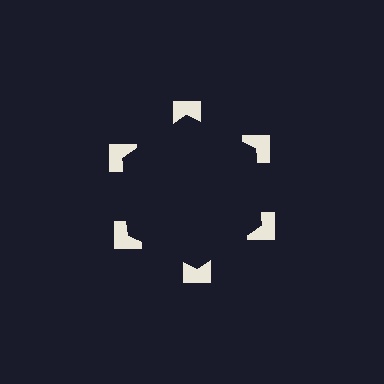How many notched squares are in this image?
There are 6 — one at each vertex of the illusory hexagon.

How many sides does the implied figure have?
6 sides.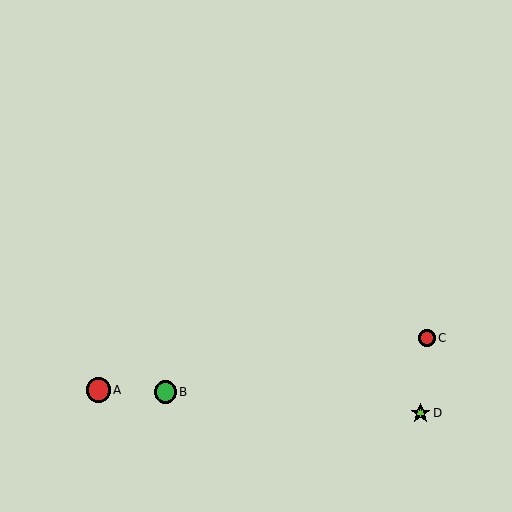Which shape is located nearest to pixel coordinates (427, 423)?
The lime star (labeled D) at (421, 413) is nearest to that location.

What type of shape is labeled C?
Shape C is a red circle.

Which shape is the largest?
The red circle (labeled A) is the largest.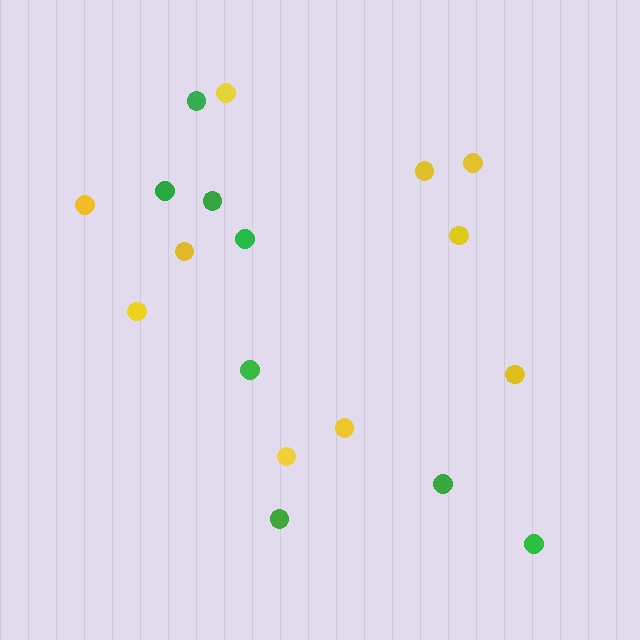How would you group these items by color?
There are 2 groups: one group of green circles (8) and one group of yellow circles (10).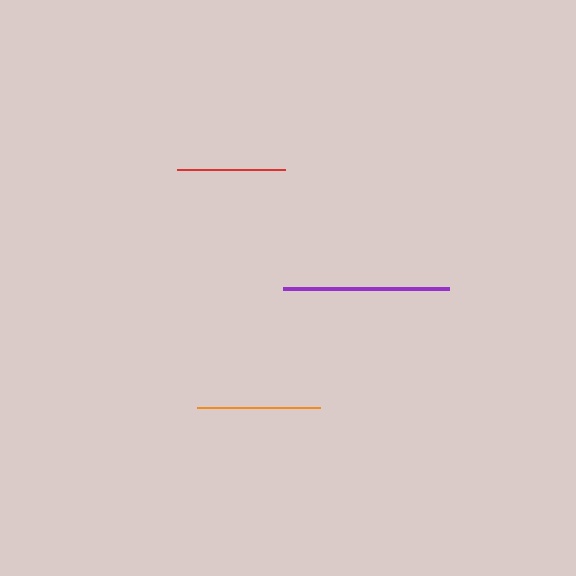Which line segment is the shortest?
The red line is the shortest at approximately 107 pixels.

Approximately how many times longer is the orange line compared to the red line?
The orange line is approximately 1.2 times the length of the red line.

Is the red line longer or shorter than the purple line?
The purple line is longer than the red line.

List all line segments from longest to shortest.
From longest to shortest: purple, orange, red.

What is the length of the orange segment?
The orange segment is approximately 124 pixels long.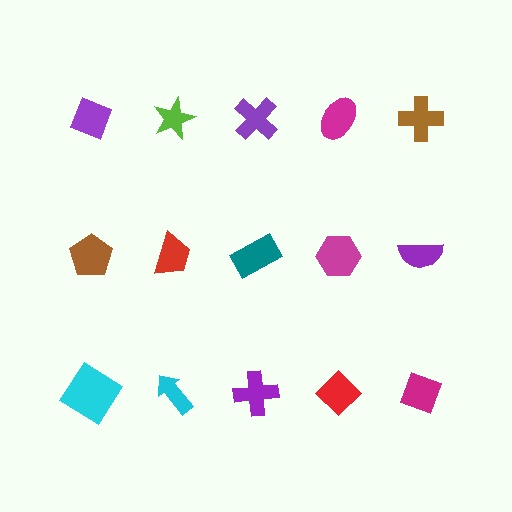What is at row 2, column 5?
A purple semicircle.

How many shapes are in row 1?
5 shapes.